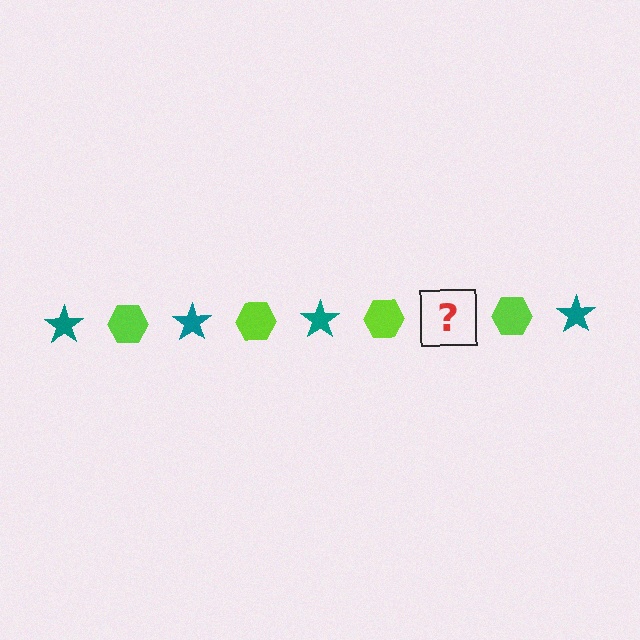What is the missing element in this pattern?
The missing element is a teal star.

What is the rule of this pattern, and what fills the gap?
The rule is that the pattern alternates between teal star and lime hexagon. The gap should be filled with a teal star.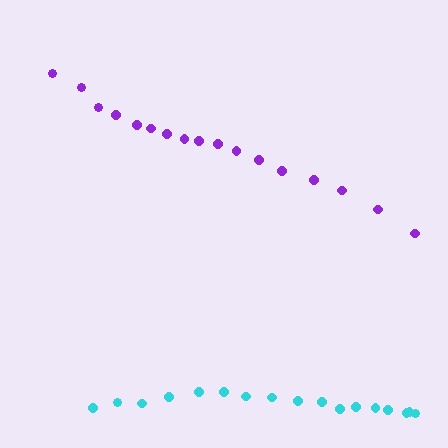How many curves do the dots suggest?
There are 2 distinct paths.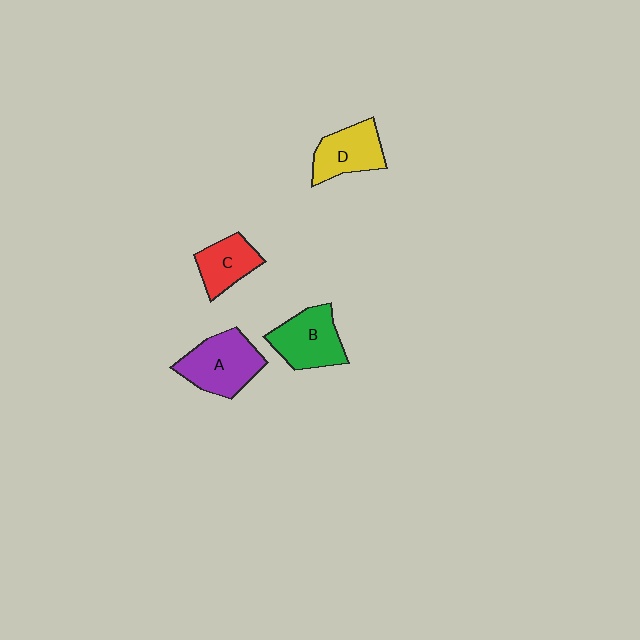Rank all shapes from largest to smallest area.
From largest to smallest: A (purple), B (green), D (yellow), C (red).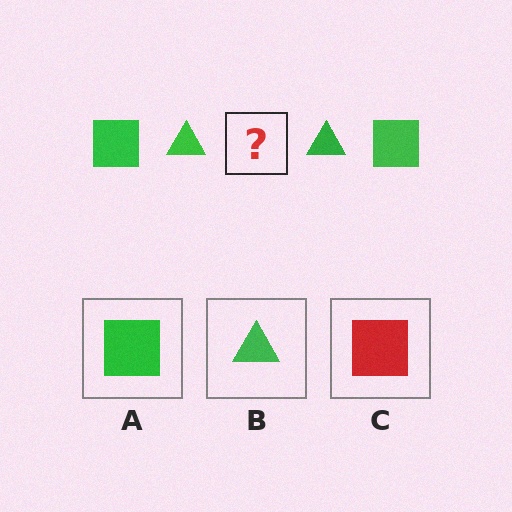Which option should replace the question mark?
Option A.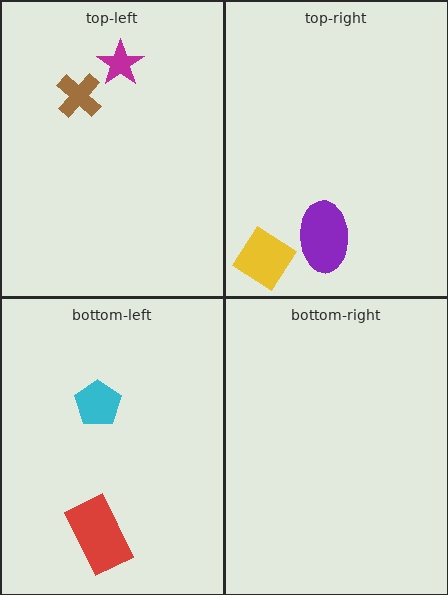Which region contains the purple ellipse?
The top-right region.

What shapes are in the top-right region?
The purple ellipse, the yellow diamond.